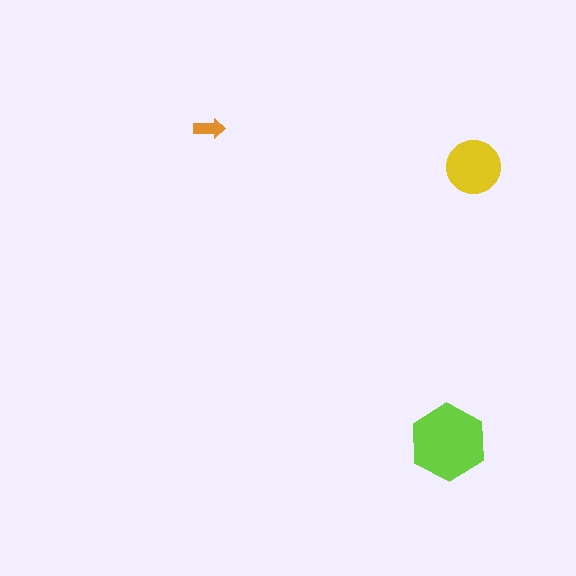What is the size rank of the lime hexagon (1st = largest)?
1st.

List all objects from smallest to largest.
The orange arrow, the yellow circle, the lime hexagon.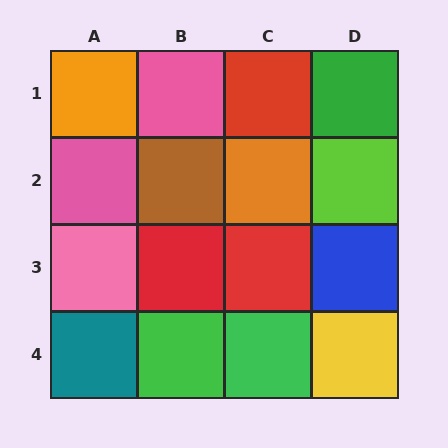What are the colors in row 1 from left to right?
Orange, pink, red, green.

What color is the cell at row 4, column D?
Yellow.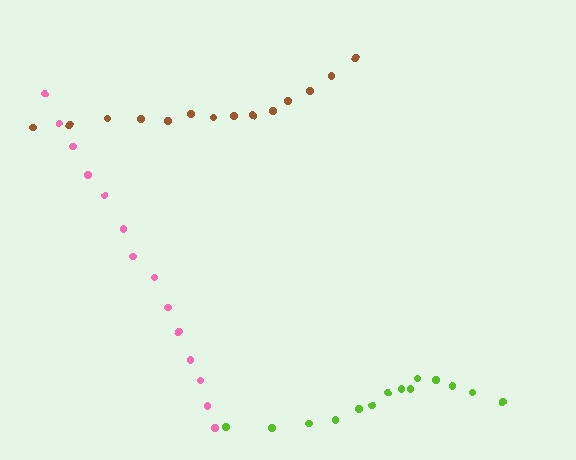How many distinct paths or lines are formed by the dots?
There are 3 distinct paths.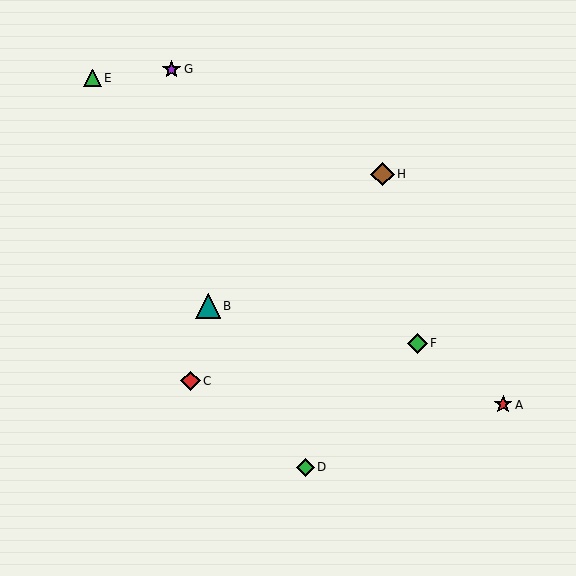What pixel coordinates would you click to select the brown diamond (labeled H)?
Click at (382, 174) to select the brown diamond H.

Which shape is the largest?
The teal triangle (labeled B) is the largest.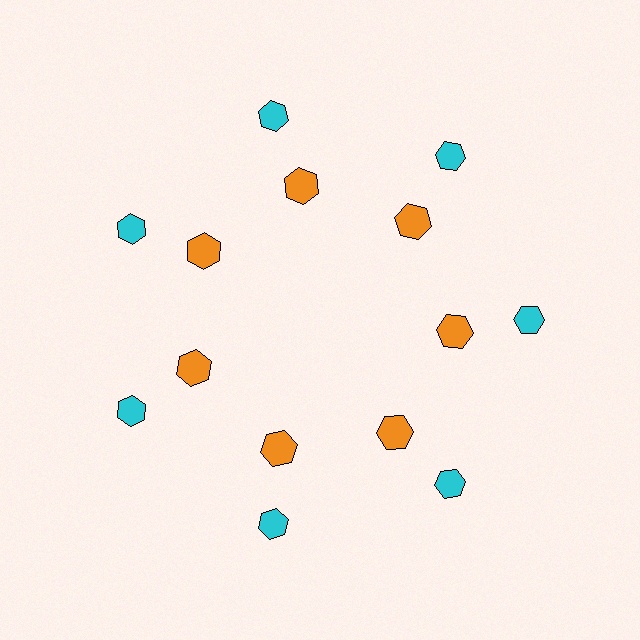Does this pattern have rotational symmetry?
Yes, this pattern has 7-fold rotational symmetry. It looks the same after rotating 51 degrees around the center.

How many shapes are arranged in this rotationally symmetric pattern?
There are 14 shapes, arranged in 7 groups of 2.